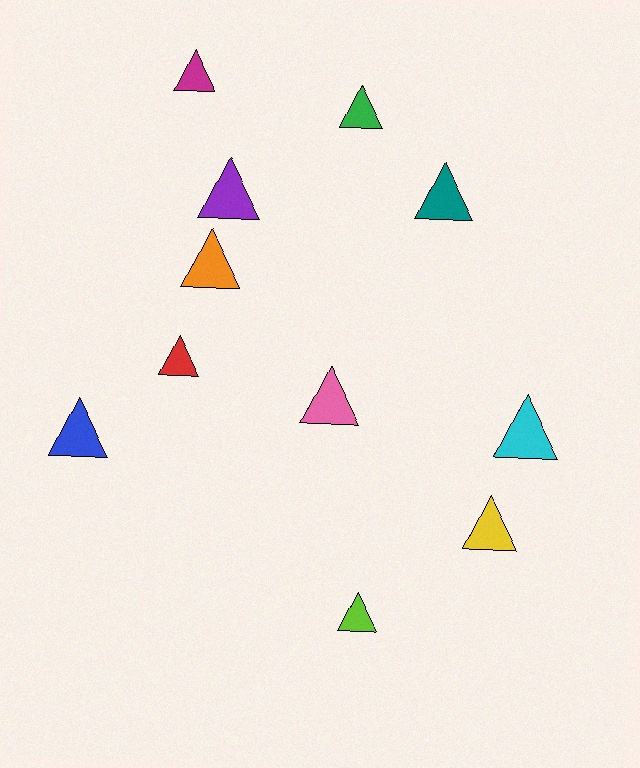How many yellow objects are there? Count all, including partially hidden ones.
There is 1 yellow object.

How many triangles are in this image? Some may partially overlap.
There are 11 triangles.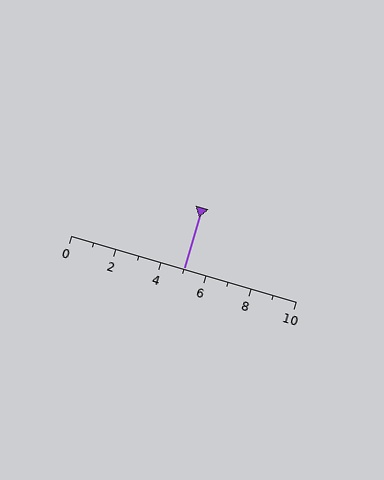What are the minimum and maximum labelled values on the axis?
The axis runs from 0 to 10.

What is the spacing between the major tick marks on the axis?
The major ticks are spaced 2 apart.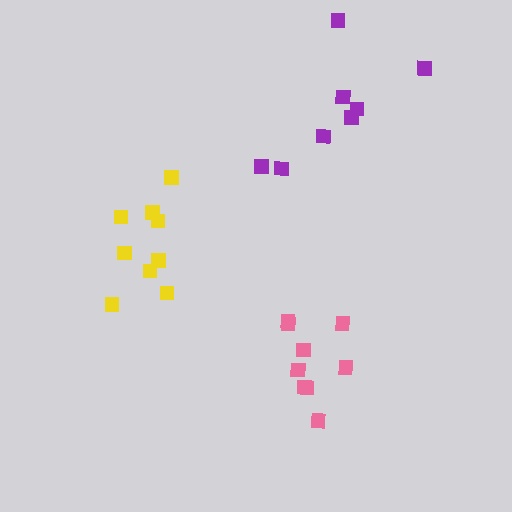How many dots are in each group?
Group 1: 9 dots, Group 2: 9 dots, Group 3: 8 dots (26 total).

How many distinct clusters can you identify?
There are 3 distinct clusters.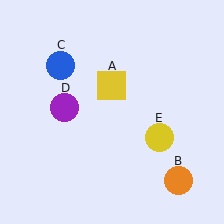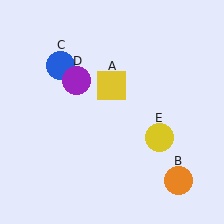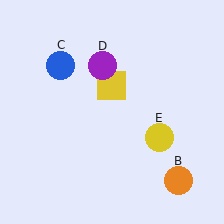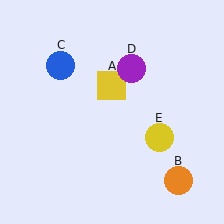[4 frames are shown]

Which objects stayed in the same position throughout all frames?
Yellow square (object A) and orange circle (object B) and blue circle (object C) and yellow circle (object E) remained stationary.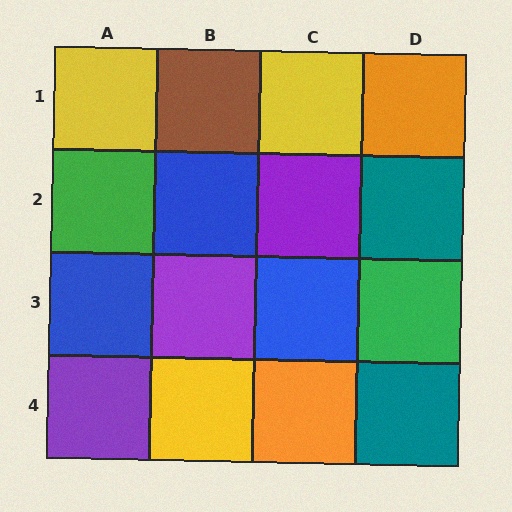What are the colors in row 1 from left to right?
Yellow, brown, yellow, orange.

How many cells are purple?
3 cells are purple.